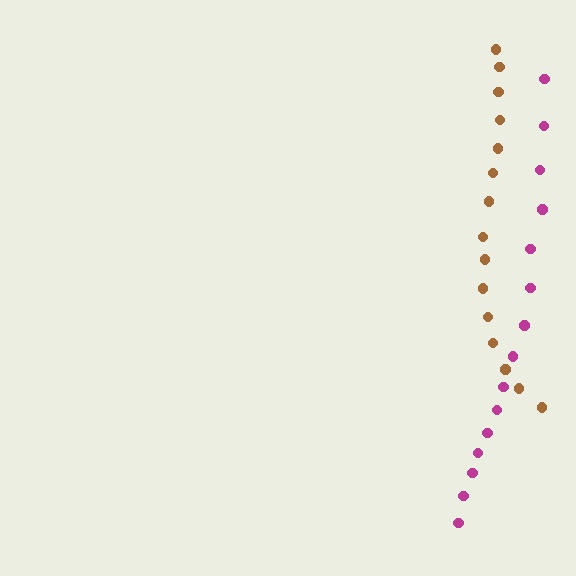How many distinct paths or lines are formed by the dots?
There are 2 distinct paths.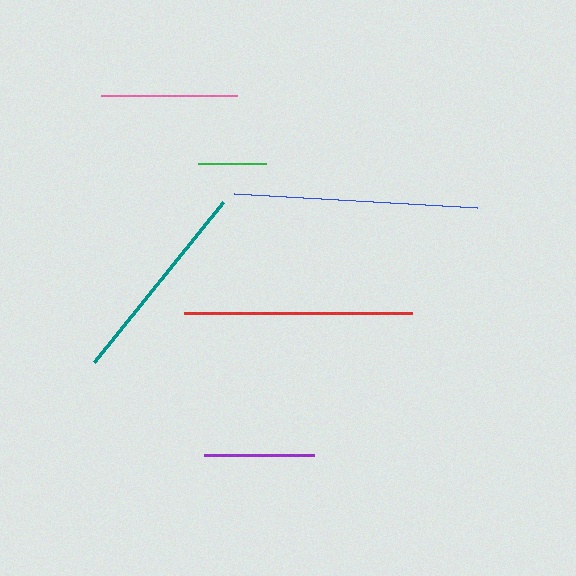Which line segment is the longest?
The blue line is the longest at approximately 244 pixels.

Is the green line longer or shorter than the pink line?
The pink line is longer than the green line.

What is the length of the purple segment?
The purple segment is approximately 110 pixels long.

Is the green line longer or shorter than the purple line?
The purple line is longer than the green line.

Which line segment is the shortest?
The green line is the shortest at approximately 68 pixels.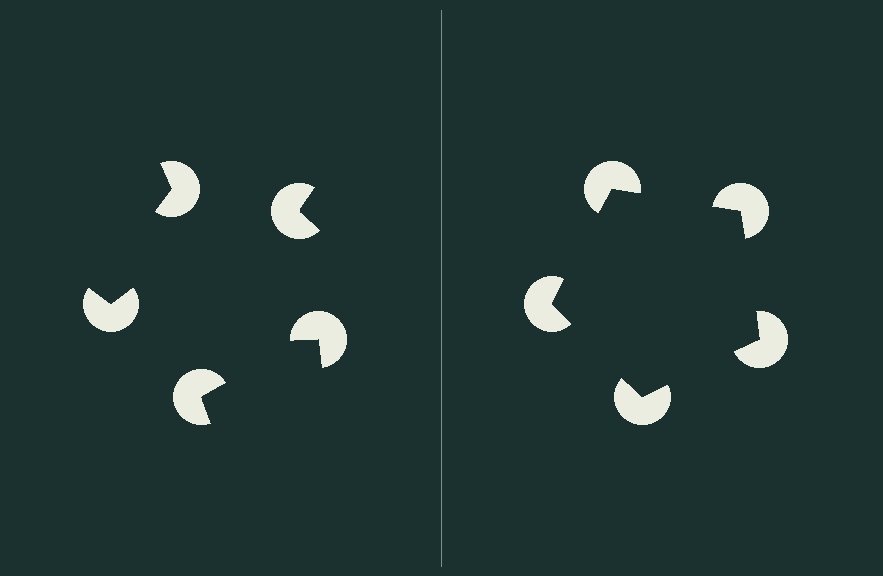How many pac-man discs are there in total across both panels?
10 — 5 on each side.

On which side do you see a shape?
An illusory pentagon appears on the right side. On the left side the wedge cuts are rotated, so no coherent shape forms.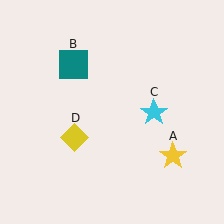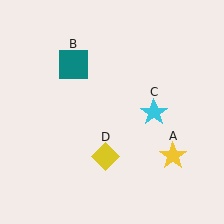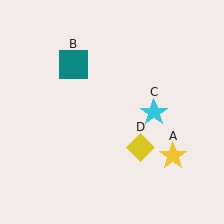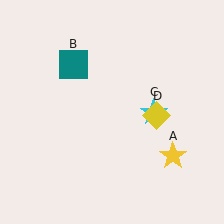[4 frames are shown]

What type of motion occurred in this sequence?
The yellow diamond (object D) rotated counterclockwise around the center of the scene.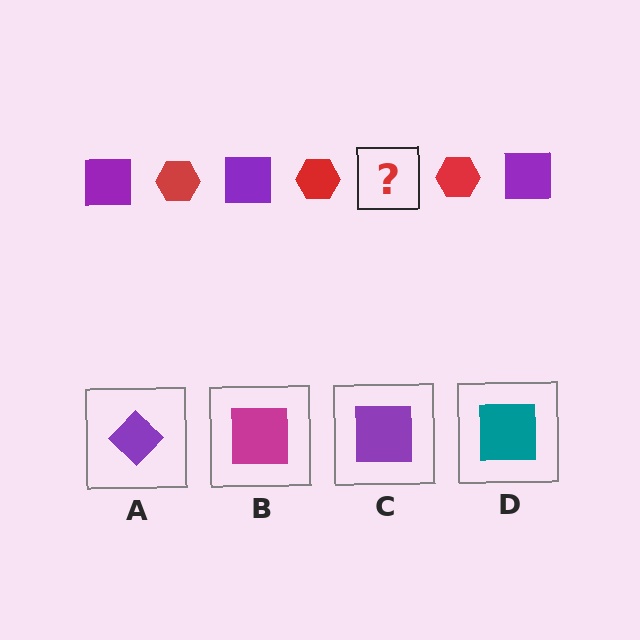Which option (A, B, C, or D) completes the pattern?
C.